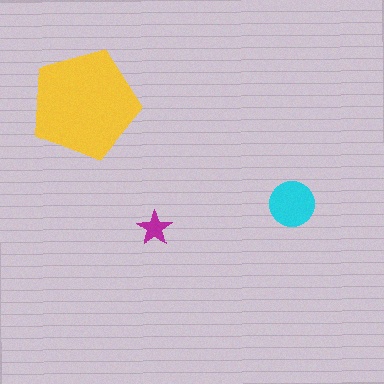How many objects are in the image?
There are 3 objects in the image.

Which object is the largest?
The yellow pentagon.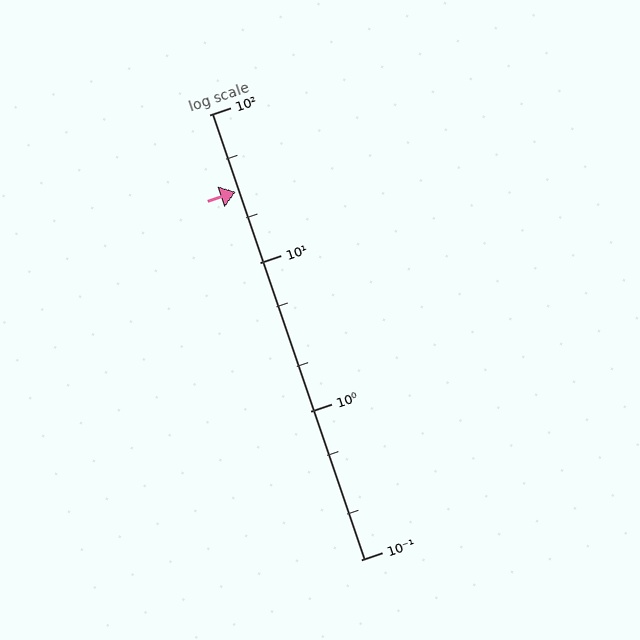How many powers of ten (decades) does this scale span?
The scale spans 3 decades, from 0.1 to 100.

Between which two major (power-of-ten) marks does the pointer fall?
The pointer is between 10 and 100.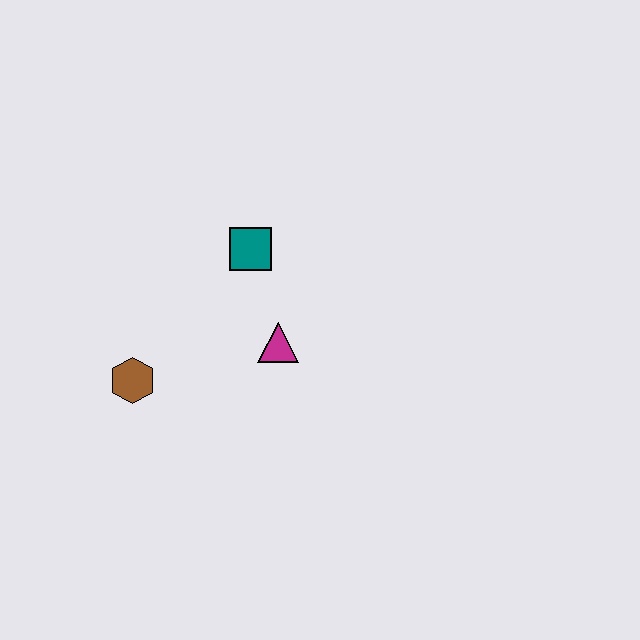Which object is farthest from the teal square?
The brown hexagon is farthest from the teal square.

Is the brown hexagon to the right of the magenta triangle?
No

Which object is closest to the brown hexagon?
The magenta triangle is closest to the brown hexagon.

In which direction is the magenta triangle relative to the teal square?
The magenta triangle is below the teal square.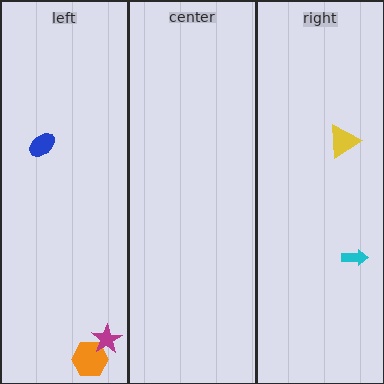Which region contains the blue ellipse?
The left region.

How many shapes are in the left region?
3.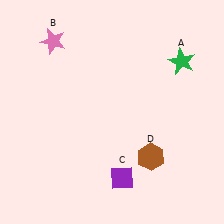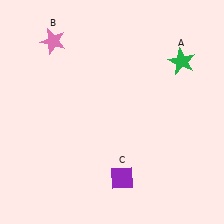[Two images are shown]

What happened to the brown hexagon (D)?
The brown hexagon (D) was removed in Image 2. It was in the bottom-right area of Image 1.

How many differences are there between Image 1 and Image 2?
There is 1 difference between the two images.